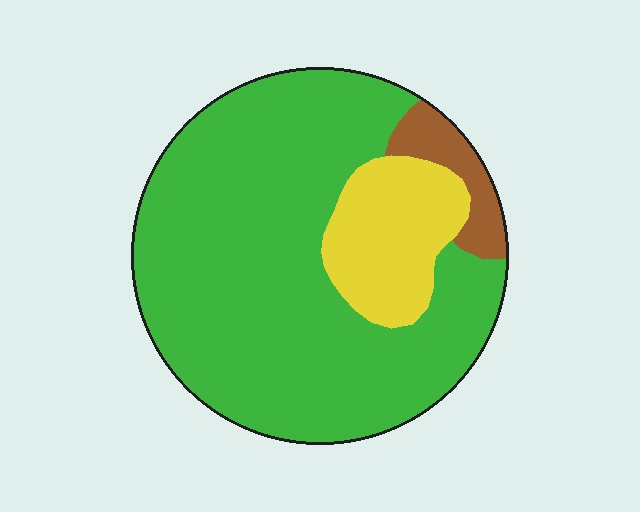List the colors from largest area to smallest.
From largest to smallest: green, yellow, brown.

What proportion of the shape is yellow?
Yellow takes up about one sixth (1/6) of the shape.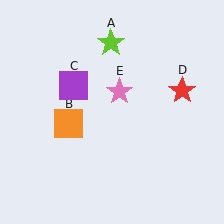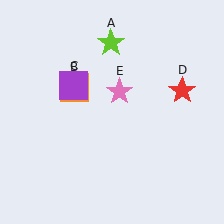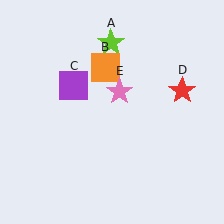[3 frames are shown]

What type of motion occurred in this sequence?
The orange square (object B) rotated clockwise around the center of the scene.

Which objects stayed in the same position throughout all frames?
Lime star (object A) and purple square (object C) and red star (object D) and pink star (object E) remained stationary.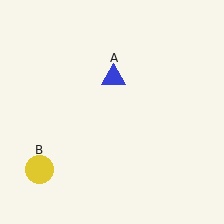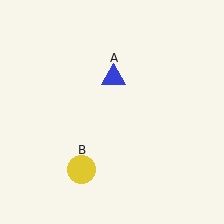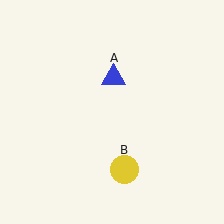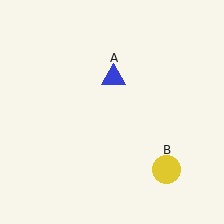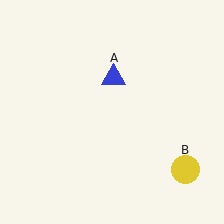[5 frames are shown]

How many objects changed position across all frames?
1 object changed position: yellow circle (object B).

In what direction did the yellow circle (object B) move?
The yellow circle (object B) moved right.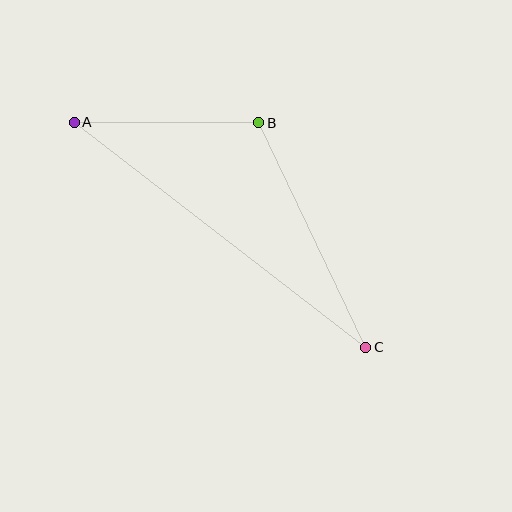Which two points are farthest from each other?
Points A and C are farthest from each other.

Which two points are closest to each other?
Points A and B are closest to each other.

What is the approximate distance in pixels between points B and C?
The distance between B and C is approximately 249 pixels.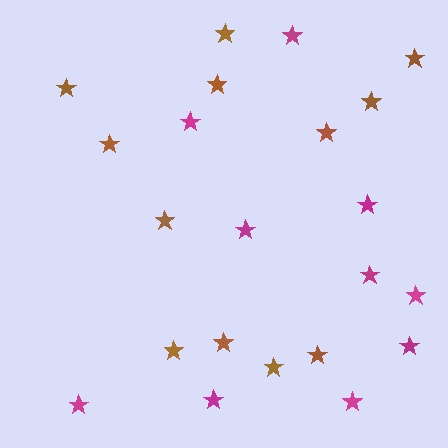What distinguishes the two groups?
There are 2 groups: one group of magenta stars (10) and one group of brown stars (12).